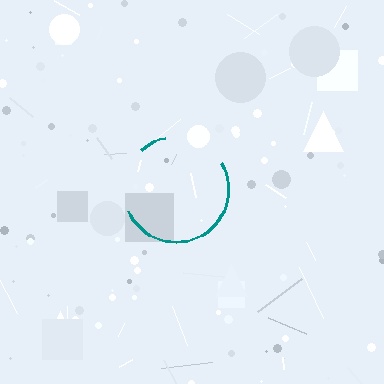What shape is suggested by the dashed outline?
The dashed outline suggests a circle.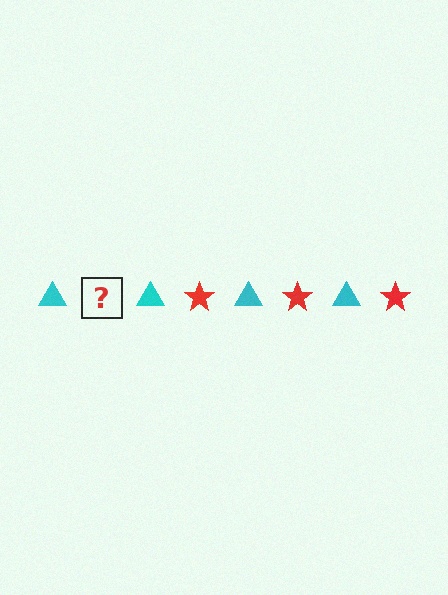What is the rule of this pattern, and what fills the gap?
The rule is that the pattern alternates between cyan triangle and red star. The gap should be filled with a red star.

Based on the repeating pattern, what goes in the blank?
The blank should be a red star.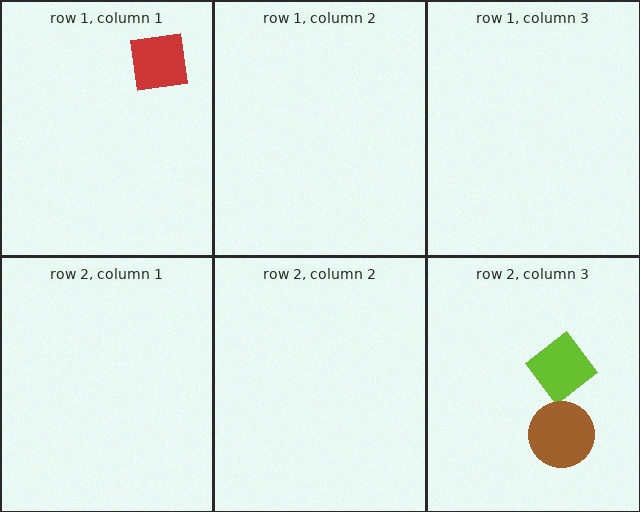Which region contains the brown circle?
The row 2, column 3 region.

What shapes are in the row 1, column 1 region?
The red square.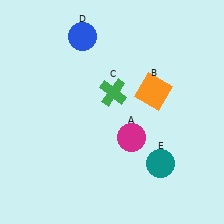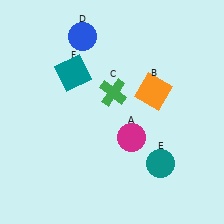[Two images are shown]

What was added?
A teal square (F) was added in Image 2.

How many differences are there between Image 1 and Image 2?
There is 1 difference between the two images.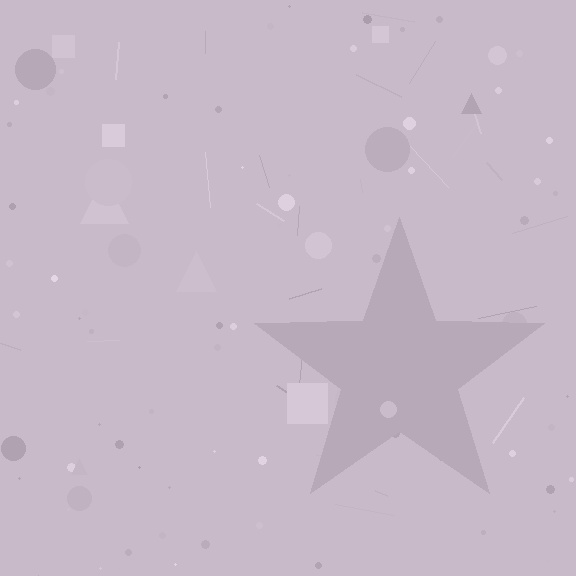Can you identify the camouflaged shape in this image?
The camouflaged shape is a star.